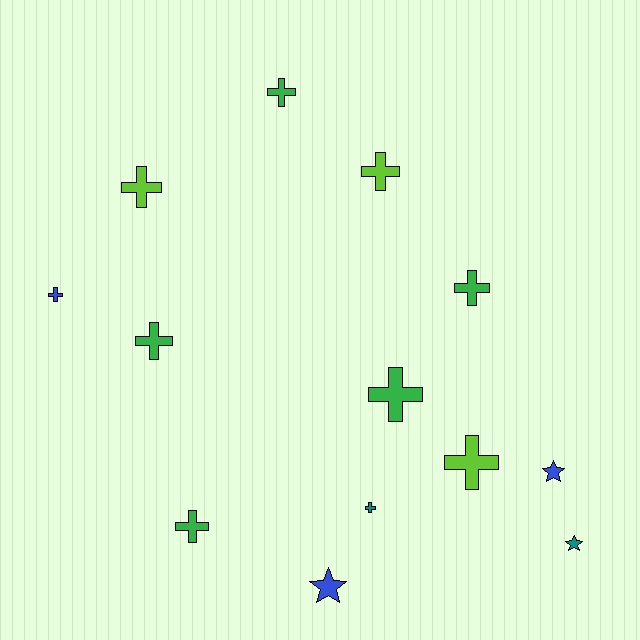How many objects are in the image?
There are 13 objects.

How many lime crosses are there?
There are 3 lime crosses.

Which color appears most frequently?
Green, with 5 objects.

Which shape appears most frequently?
Cross, with 10 objects.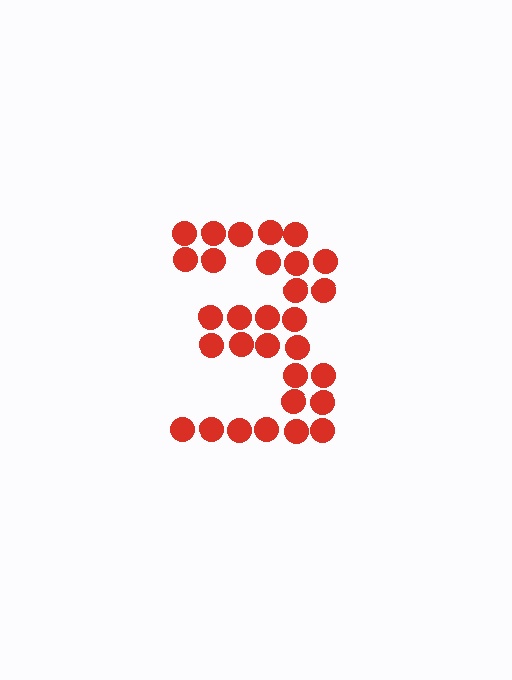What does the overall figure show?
The overall figure shows the digit 3.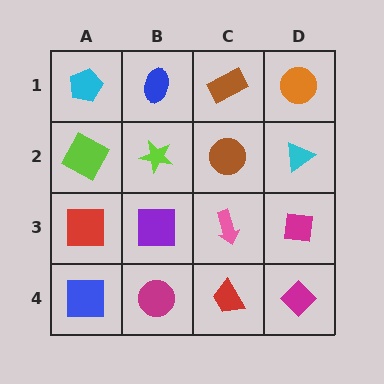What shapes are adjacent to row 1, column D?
A cyan triangle (row 2, column D), a brown rectangle (row 1, column C).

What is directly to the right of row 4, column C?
A magenta diamond.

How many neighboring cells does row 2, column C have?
4.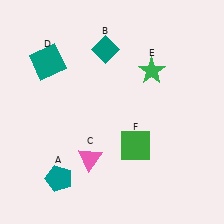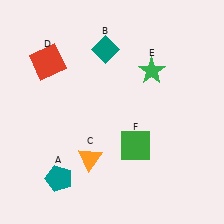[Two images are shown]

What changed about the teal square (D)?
In Image 1, D is teal. In Image 2, it changed to red.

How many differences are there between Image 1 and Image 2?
There are 2 differences between the two images.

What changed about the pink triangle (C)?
In Image 1, C is pink. In Image 2, it changed to orange.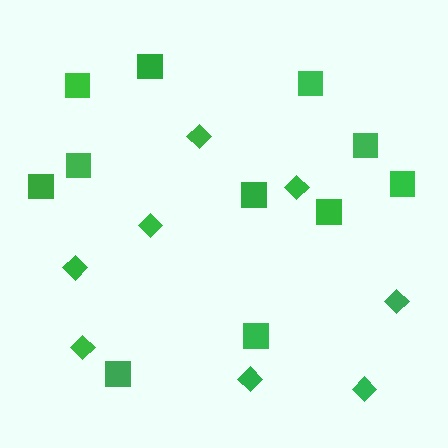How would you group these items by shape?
There are 2 groups: one group of diamonds (8) and one group of squares (11).